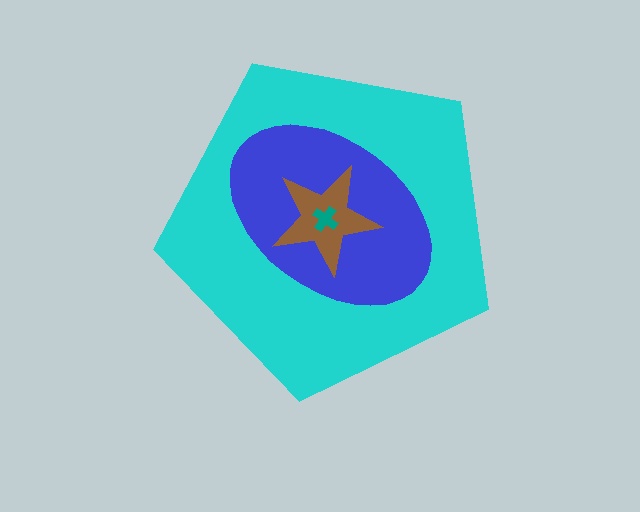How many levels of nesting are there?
4.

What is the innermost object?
The teal cross.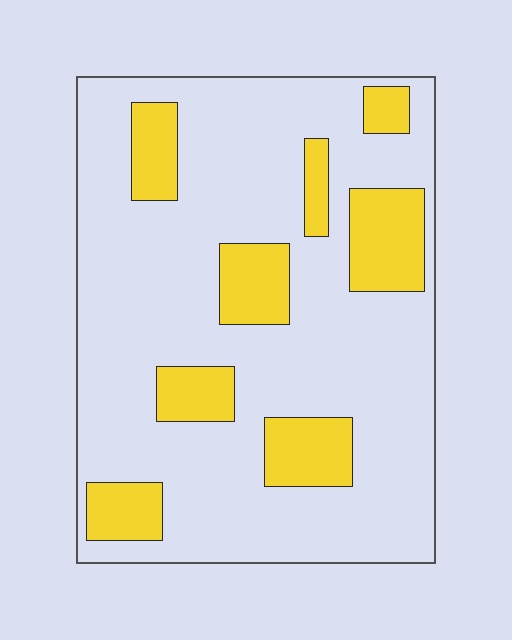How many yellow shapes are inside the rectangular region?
8.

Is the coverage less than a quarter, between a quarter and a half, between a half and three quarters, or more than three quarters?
Less than a quarter.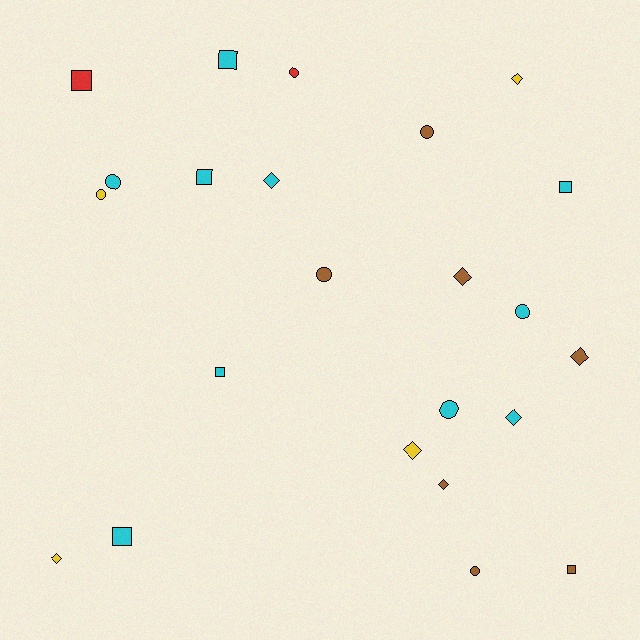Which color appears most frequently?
Cyan, with 10 objects.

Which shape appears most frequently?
Circle, with 8 objects.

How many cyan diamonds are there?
There are 2 cyan diamonds.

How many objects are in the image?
There are 23 objects.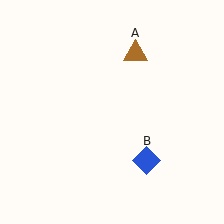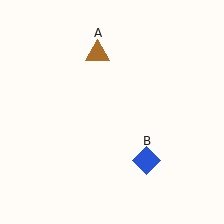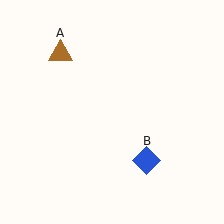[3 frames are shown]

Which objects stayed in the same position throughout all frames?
Blue diamond (object B) remained stationary.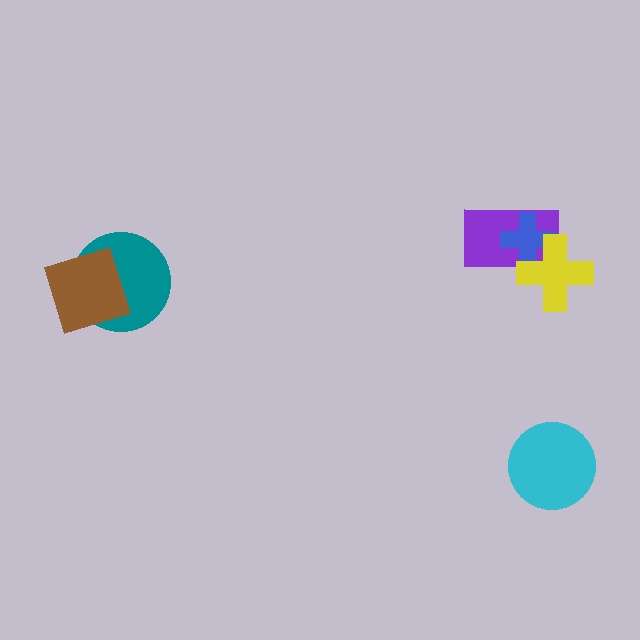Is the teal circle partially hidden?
Yes, it is partially covered by another shape.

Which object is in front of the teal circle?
The brown square is in front of the teal circle.